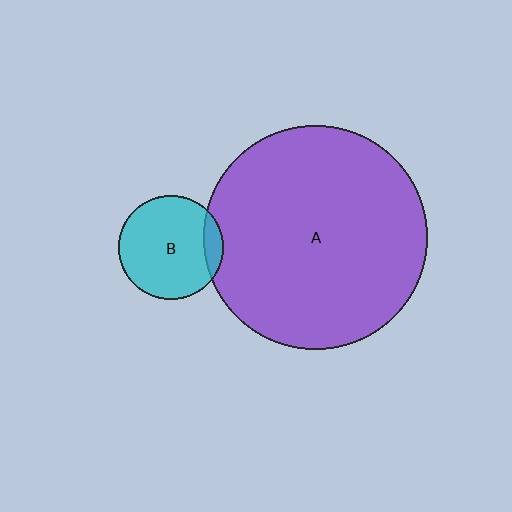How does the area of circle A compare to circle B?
Approximately 4.6 times.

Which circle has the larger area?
Circle A (purple).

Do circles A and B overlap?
Yes.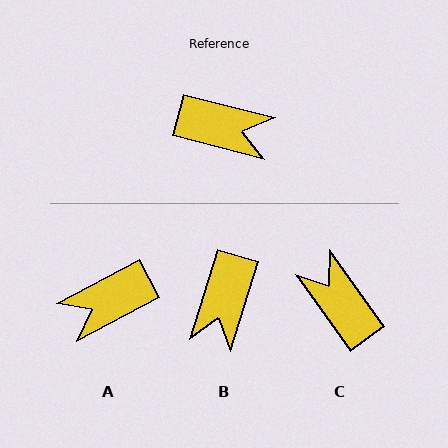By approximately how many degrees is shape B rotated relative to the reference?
Approximately 93 degrees clockwise.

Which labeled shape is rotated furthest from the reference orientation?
C, about 141 degrees away.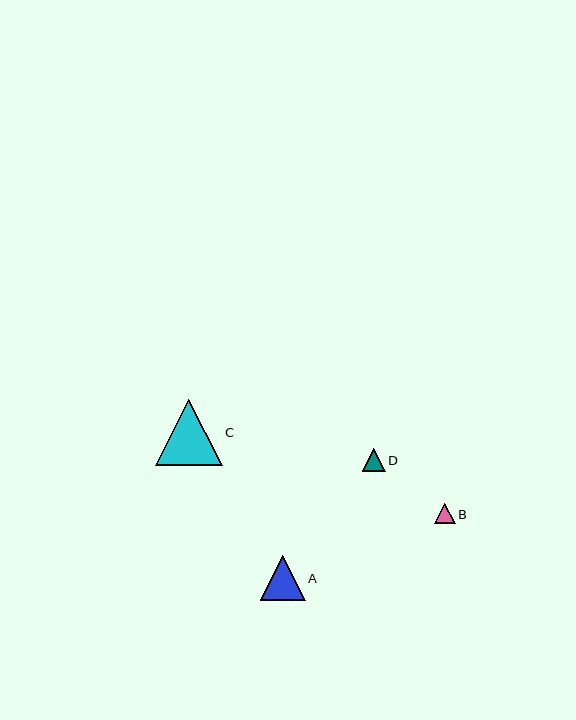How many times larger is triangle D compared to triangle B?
Triangle D is approximately 1.1 times the size of triangle B.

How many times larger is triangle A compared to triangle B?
Triangle A is approximately 2.2 times the size of triangle B.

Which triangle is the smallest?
Triangle B is the smallest with a size of approximately 21 pixels.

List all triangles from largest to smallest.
From largest to smallest: C, A, D, B.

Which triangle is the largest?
Triangle C is the largest with a size of approximately 66 pixels.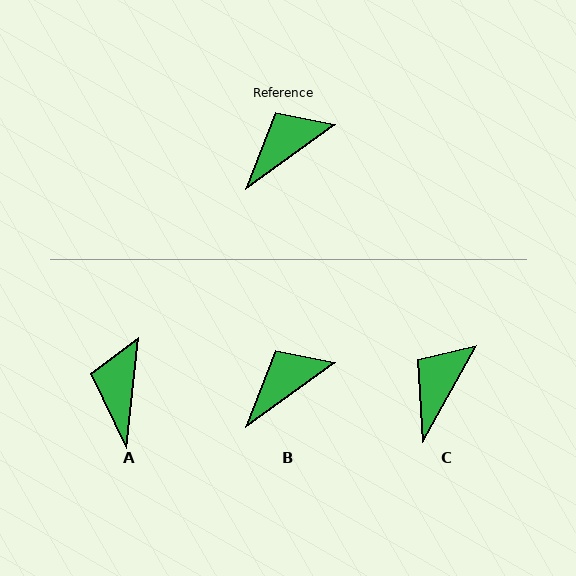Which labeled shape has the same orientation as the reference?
B.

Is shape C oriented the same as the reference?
No, it is off by about 25 degrees.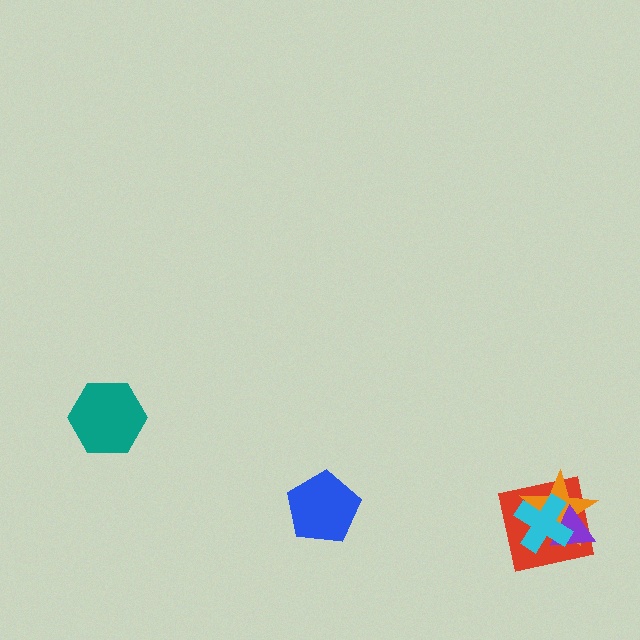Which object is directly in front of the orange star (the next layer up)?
The purple triangle is directly in front of the orange star.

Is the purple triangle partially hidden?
Yes, it is partially covered by another shape.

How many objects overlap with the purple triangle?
3 objects overlap with the purple triangle.